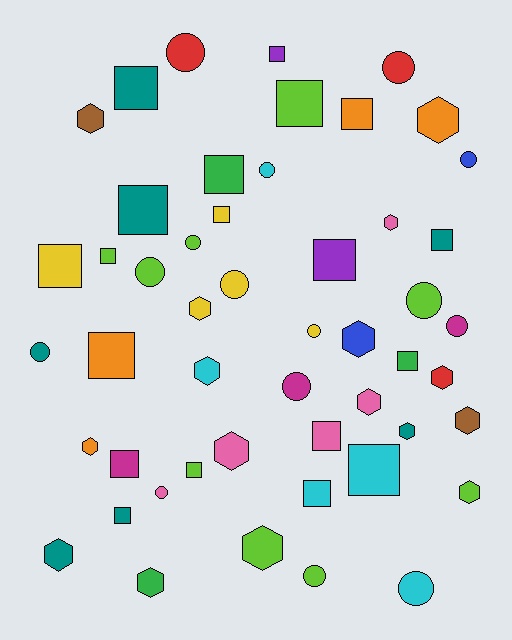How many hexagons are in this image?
There are 16 hexagons.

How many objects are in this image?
There are 50 objects.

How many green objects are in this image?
There are 3 green objects.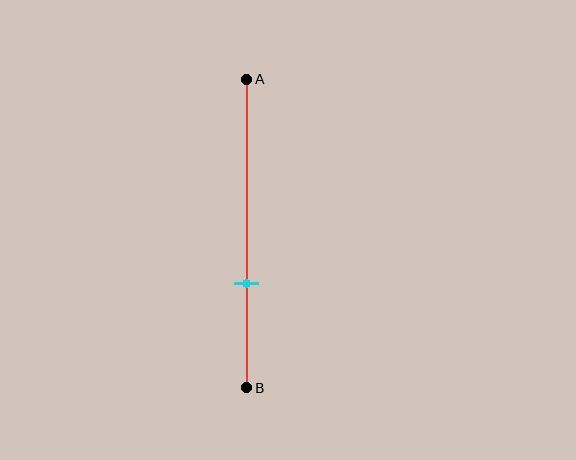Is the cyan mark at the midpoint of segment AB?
No, the mark is at about 65% from A, not at the 50% midpoint.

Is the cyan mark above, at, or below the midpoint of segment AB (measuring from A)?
The cyan mark is below the midpoint of segment AB.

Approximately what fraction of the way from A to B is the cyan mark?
The cyan mark is approximately 65% of the way from A to B.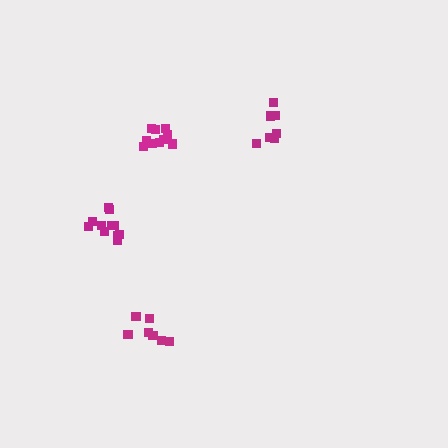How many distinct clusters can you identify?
There are 4 distinct clusters.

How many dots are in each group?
Group 1: 12 dots, Group 2: 11 dots, Group 3: 7 dots, Group 4: 7 dots (37 total).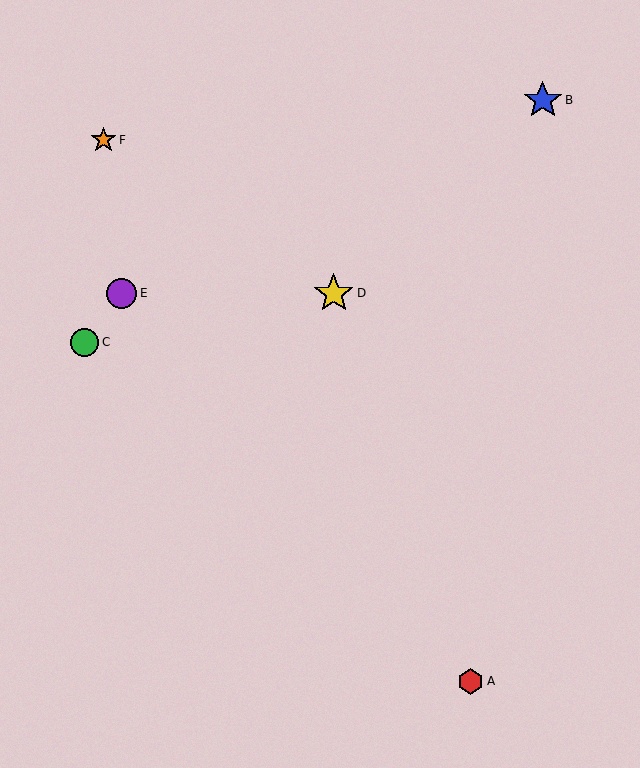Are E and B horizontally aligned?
No, E is at y≈293 and B is at y≈100.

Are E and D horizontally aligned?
Yes, both are at y≈293.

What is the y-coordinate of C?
Object C is at y≈342.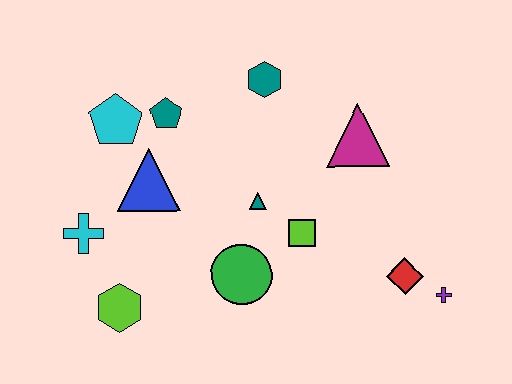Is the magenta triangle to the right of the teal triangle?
Yes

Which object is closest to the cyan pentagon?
The teal pentagon is closest to the cyan pentagon.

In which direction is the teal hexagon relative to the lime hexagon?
The teal hexagon is above the lime hexagon.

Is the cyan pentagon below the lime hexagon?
No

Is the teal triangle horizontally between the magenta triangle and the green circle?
Yes